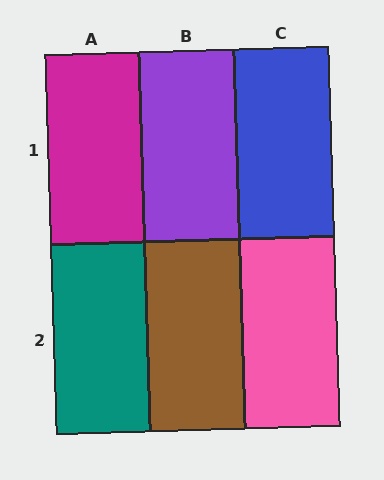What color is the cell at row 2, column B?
Brown.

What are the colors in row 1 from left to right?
Magenta, purple, blue.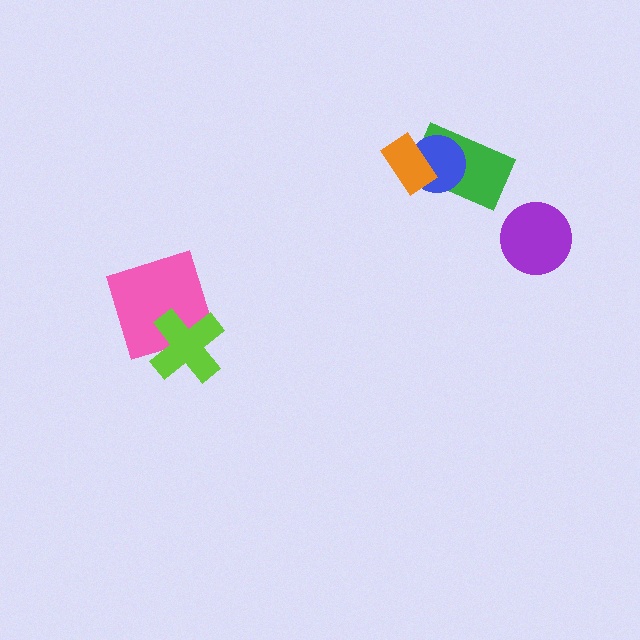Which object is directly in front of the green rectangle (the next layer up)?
The blue circle is directly in front of the green rectangle.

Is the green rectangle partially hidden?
Yes, it is partially covered by another shape.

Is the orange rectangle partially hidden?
No, no other shape covers it.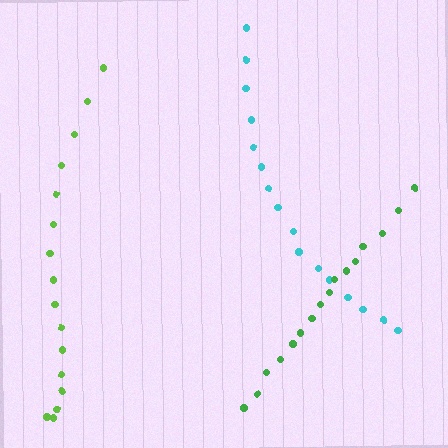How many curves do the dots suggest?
There are 3 distinct paths.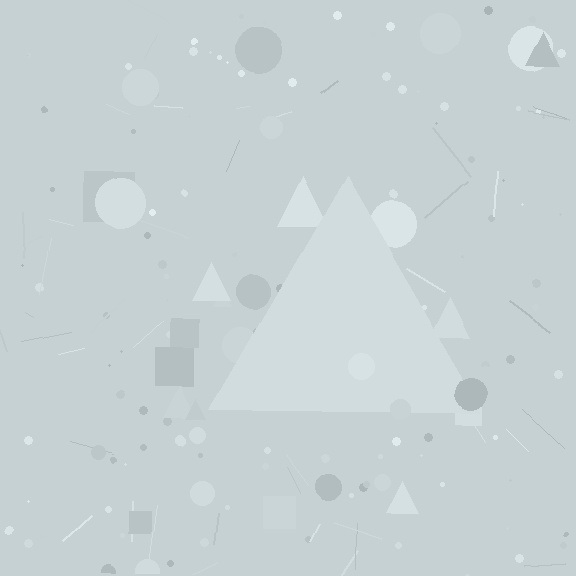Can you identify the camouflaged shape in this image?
The camouflaged shape is a triangle.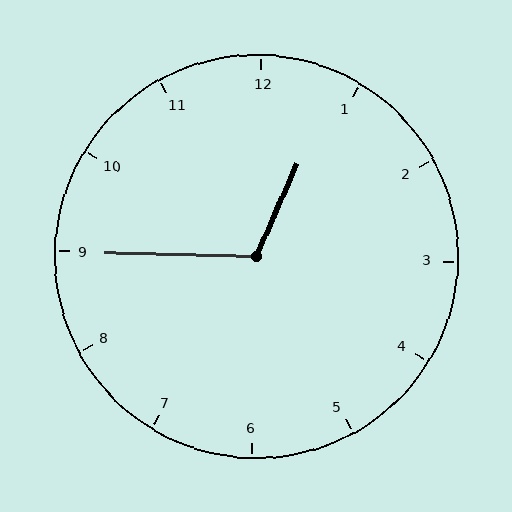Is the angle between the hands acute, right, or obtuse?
It is obtuse.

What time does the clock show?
12:45.